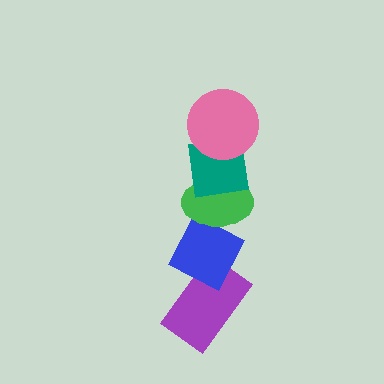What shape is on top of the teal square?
The pink circle is on top of the teal square.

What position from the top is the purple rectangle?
The purple rectangle is 5th from the top.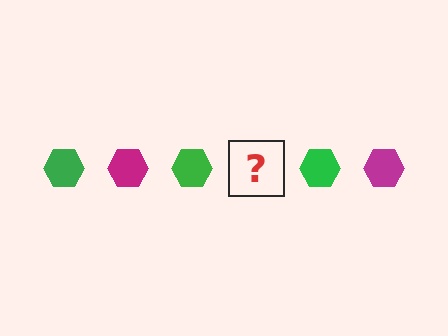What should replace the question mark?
The question mark should be replaced with a magenta hexagon.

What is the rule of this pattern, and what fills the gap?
The rule is that the pattern cycles through green, magenta hexagons. The gap should be filled with a magenta hexagon.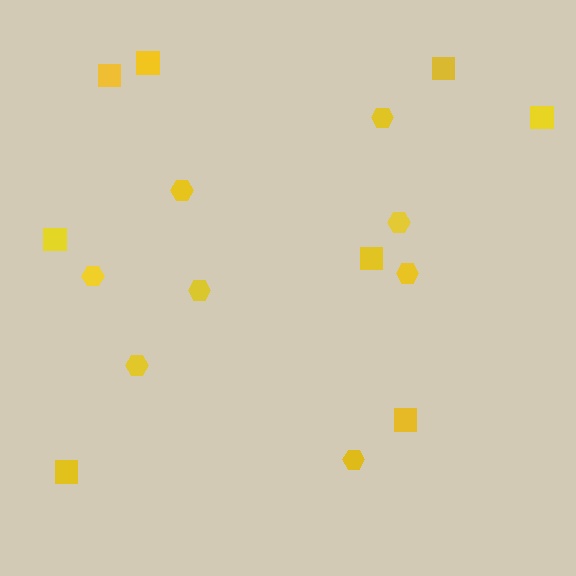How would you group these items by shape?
There are 2 groups: one group of squares (8) and one group of hexagons (8).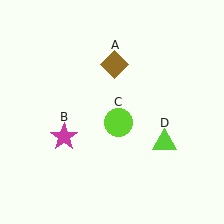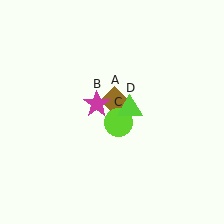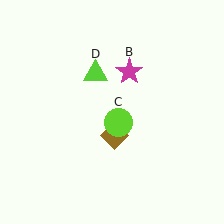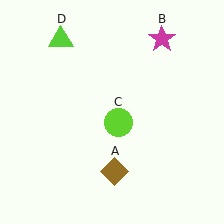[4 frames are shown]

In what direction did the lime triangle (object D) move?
The lime triangle (object D) moved up and to the left.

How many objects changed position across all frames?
3 objects changed position: brown diamond (object A), magenta star (object B), lime triangle (object D).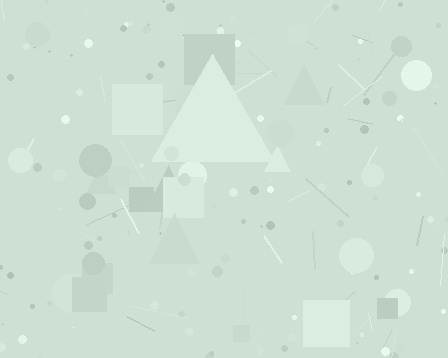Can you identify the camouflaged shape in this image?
The camouflaged shape is a triangle.